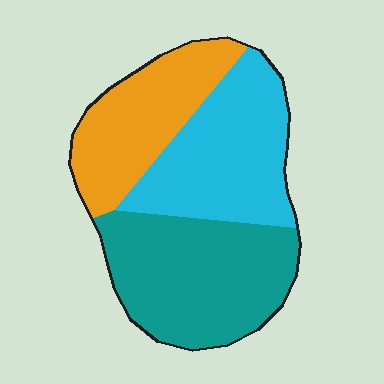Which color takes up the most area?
Teal, at roughly 40%.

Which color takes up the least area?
Orange, at roughly 25%.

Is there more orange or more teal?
Teal.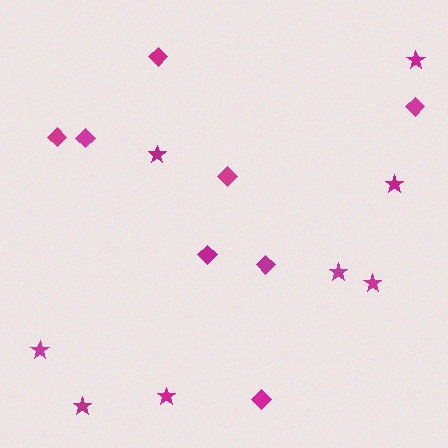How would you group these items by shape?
There are 2 groups: one group of diamonds (8) and one group of stars (8).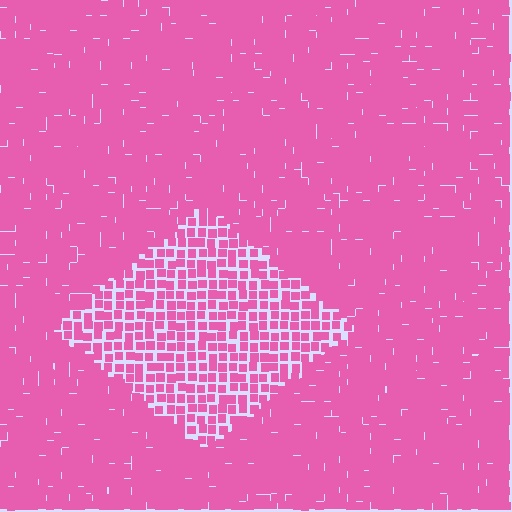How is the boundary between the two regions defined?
The boundary is defined by a change in element density (approximately 1.8x ratio). All elements are the same color, size, and shape.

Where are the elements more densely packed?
The elements are more densely packed outside the diamond boundary.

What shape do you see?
I see a diamond.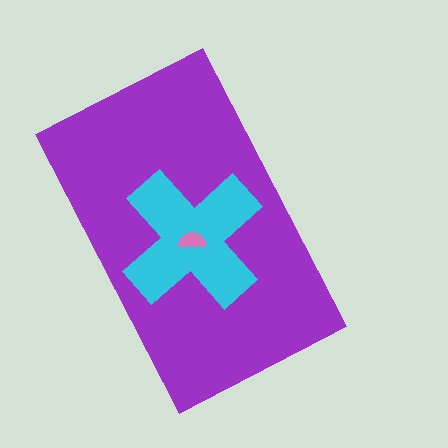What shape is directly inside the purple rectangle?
The cyan cross.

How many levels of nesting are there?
3.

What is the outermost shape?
The purple rectangle.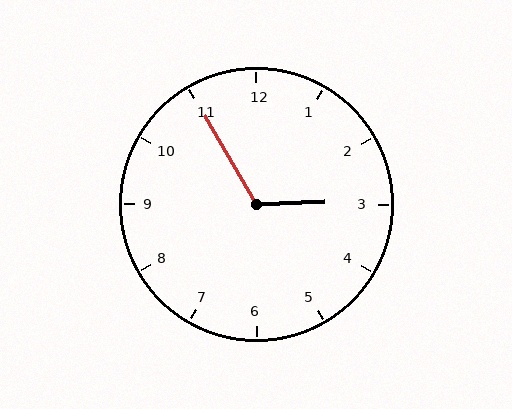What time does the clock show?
2:55.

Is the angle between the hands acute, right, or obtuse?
It is obtuse.